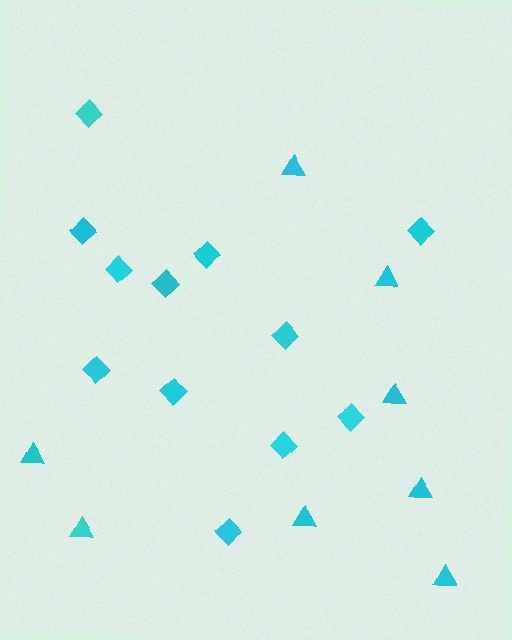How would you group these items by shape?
There are 2 groups: one group of diamonds (12) and one group of triangles (8).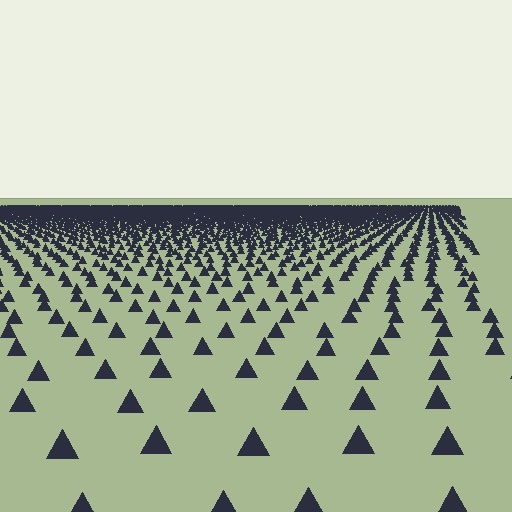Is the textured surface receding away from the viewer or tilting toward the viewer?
The surface is receding away from the viewer. Texture elements get smaller and denser toward the top.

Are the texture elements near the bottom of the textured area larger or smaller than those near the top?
Larger. Near the bottom, elements are closer to the viewer and appear at a bigger on-screen size.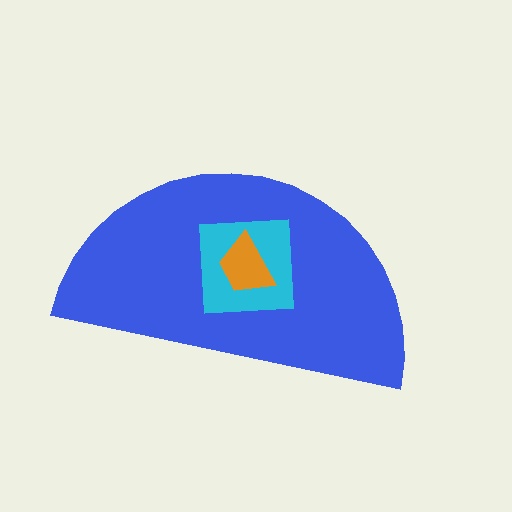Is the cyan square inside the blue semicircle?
Yes.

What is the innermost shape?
The orange trapezoid.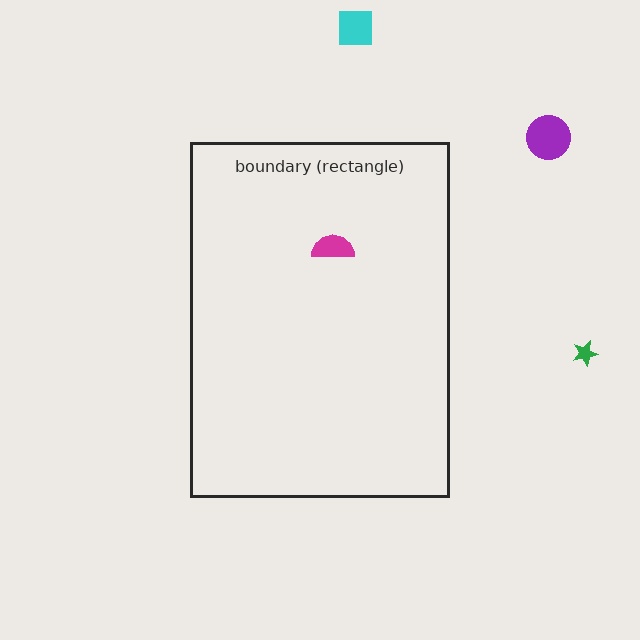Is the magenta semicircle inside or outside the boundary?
Inside.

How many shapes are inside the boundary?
1 inside, 3 outside.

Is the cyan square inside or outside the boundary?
Outside.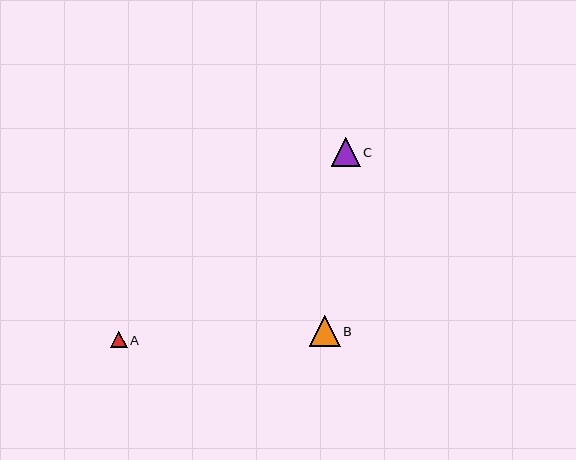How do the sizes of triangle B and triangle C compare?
Triangle B and triangle C are approximately the same size.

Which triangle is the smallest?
Triangle A is the smallest with a size of approximately 16 pixels.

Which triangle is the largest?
Triangle B is the largest with a size of approximately 31 pixels.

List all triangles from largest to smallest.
From largest to smallest: B, C, A.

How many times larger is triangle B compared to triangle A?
Triangle B is approximately 1.9 times the size of triangle A.